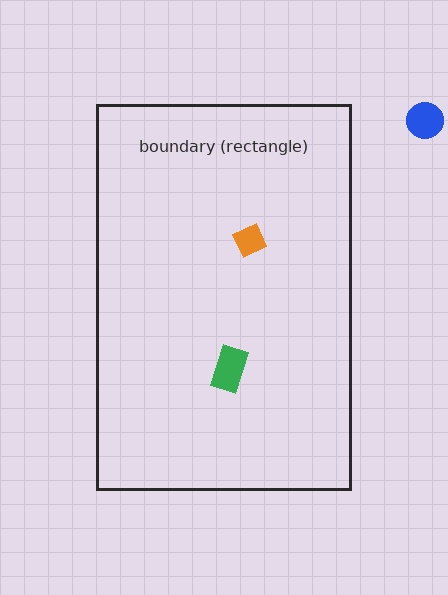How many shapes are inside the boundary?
2 inside, 1 outside.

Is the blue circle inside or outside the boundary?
Outside.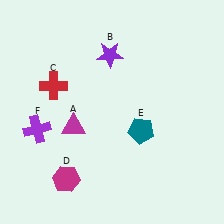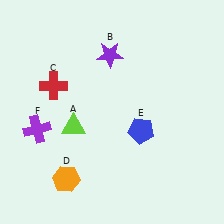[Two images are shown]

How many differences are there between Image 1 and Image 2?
There are 3 differences between the two images.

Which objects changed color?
A changed from magenta to lime. D changed from magenta to orange. E changed from teal to blue.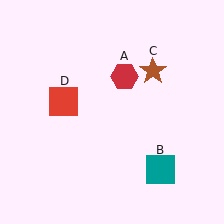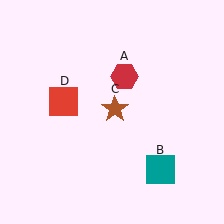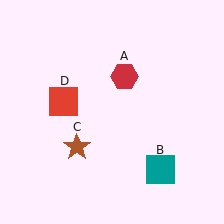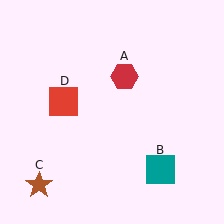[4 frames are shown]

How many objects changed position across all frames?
1 object changed position: brown star (object C).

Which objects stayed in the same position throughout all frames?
Red hexagon (object A) and teal square (object B) and red square (object D) remained stationary.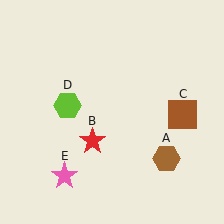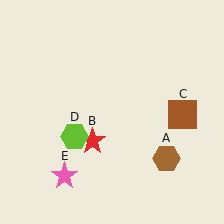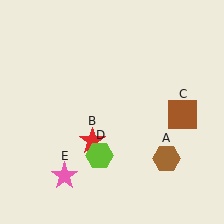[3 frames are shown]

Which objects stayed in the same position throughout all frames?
Brown hexagon (object A) and red star (object B) and brown square (object C) and pink star (object E) remained stationary.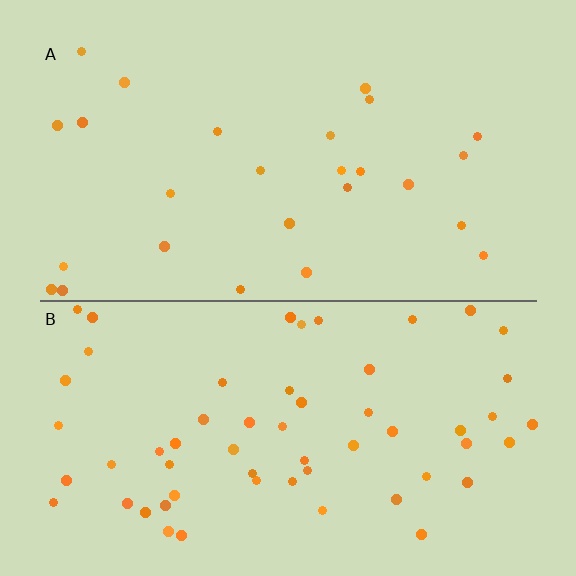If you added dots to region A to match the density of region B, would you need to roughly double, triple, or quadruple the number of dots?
Approximately double.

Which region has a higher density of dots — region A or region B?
B (the bottom).